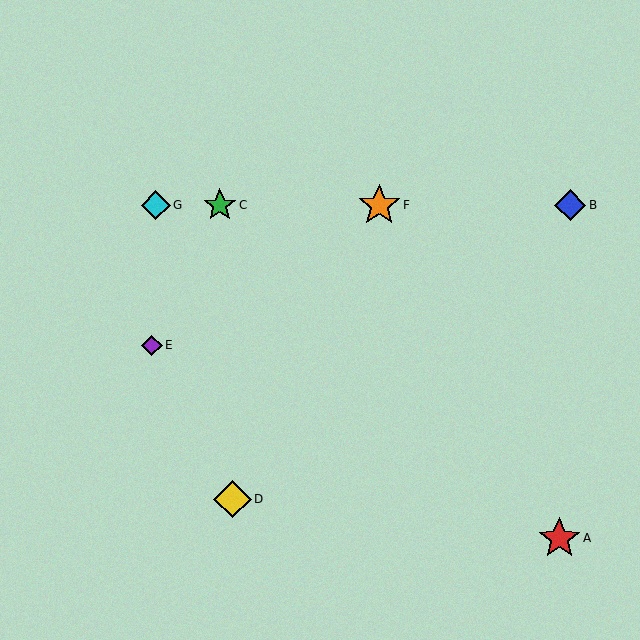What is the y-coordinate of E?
Object E is at y≈345.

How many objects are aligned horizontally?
4 objects (B, C, F, G) are aligned horizontally.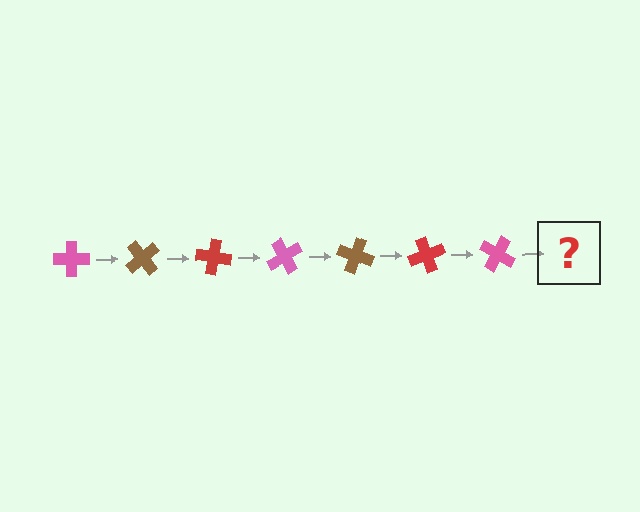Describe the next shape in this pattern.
It should be a brown cross, rotated 350 degrees from the start.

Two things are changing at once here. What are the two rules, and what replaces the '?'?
The two rules are that it rotates 50 degrees each step and the color cycles through pink, brown, and red. The '?' should be a brown cross, rotated 350 degrees from the start.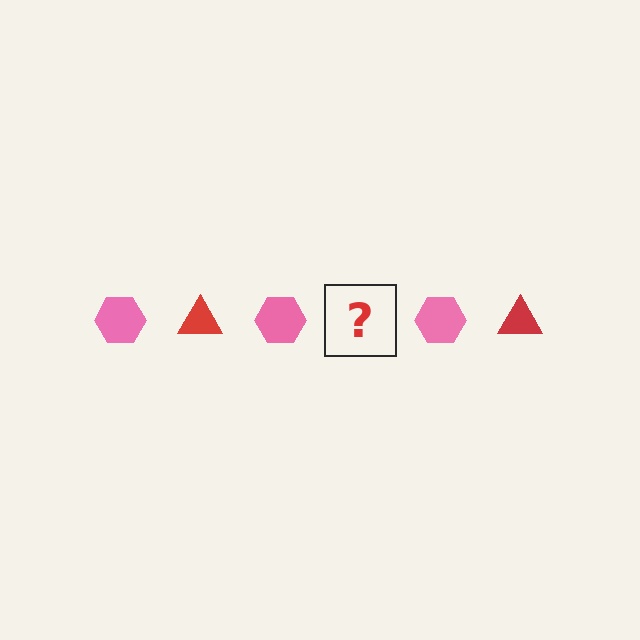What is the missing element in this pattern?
The missing element is a red triangle.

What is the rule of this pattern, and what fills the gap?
The rule is that the pattern alternates between pink hexagon and red triangle. The gap should be filled with a red triangle.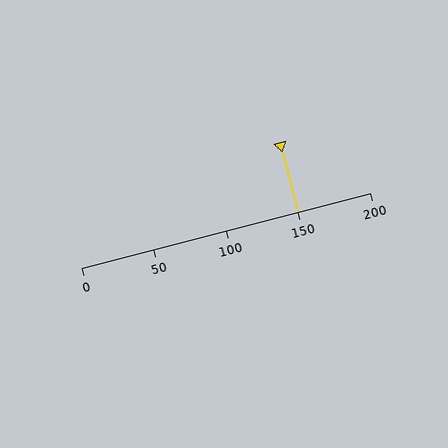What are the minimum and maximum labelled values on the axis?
The axis runs from 0 to 200.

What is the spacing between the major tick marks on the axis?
The major ticks are spaced 50 apart.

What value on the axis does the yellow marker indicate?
The marker indicates approximately 150.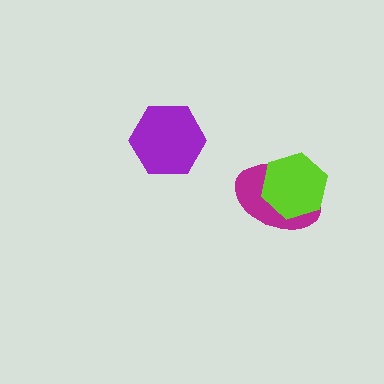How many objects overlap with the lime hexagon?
1 object overlaps with the lime hexagon.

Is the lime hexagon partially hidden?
No, no other shape covers it.